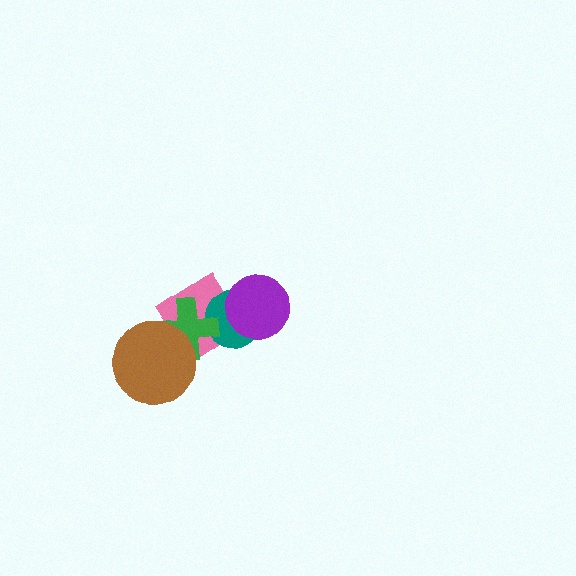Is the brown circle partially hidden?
No, no other shape covers it.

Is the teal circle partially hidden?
Yes, it is partially covered by another shape.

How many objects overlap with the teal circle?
3 objects overlap with the teal circle.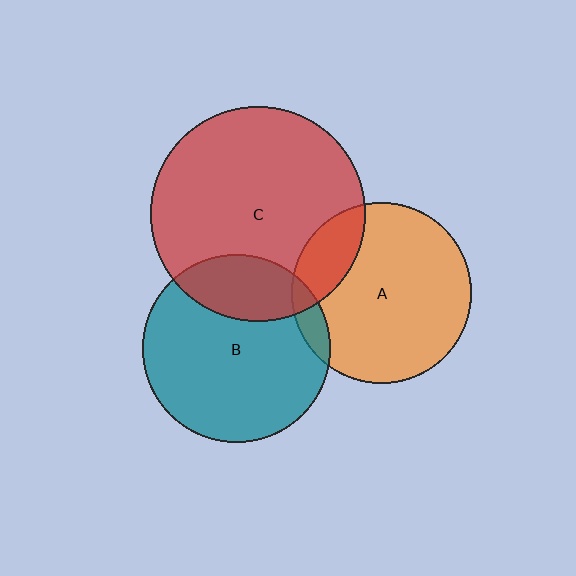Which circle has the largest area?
Circle C (red).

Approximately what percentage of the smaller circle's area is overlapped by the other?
Approximately 5%.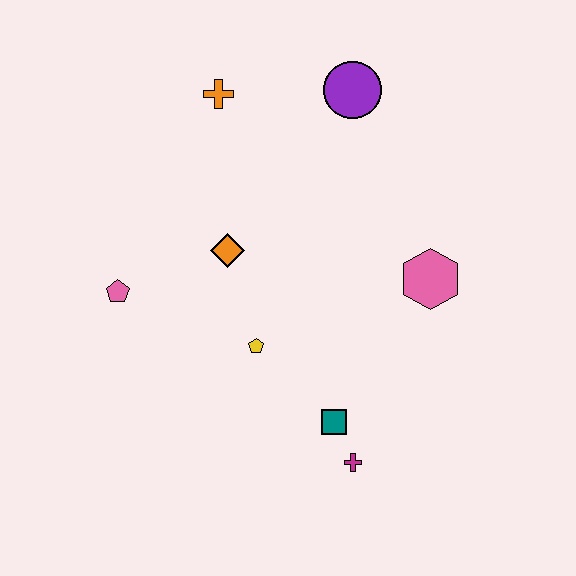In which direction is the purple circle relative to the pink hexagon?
The purple circle is above the pink hexagon.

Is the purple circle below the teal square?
No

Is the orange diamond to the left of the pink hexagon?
Yes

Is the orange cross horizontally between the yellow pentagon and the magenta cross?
No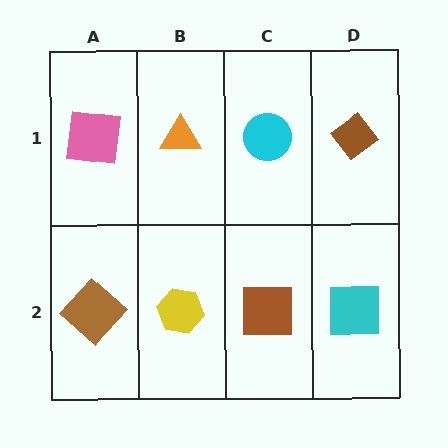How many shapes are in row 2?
4 shapes.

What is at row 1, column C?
A cyan circle.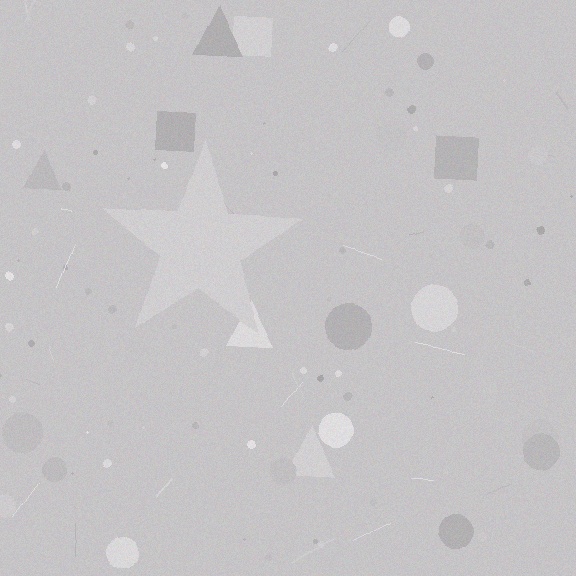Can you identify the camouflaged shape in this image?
The camouflaged shape is a star.